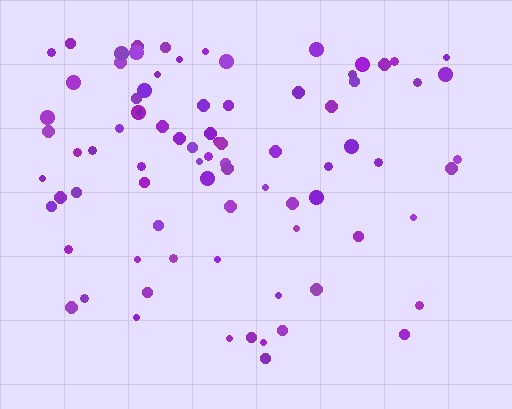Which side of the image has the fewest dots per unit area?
The bottom.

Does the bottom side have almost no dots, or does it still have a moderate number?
Still a moderate number, just noticeably fewer than the top.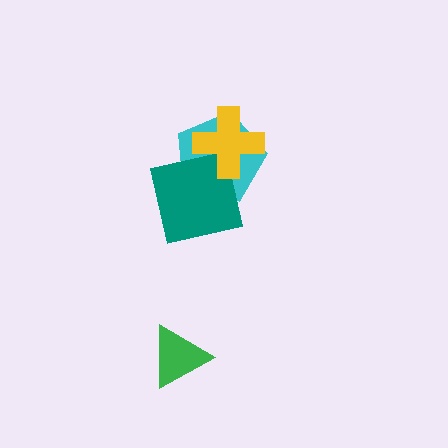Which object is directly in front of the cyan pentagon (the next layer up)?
The teal square is directly in front of the cyan pentagon.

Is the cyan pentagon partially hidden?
Yes, it is partially covered by another shape.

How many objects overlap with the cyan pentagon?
2 objects overlap with the cyan pentagon.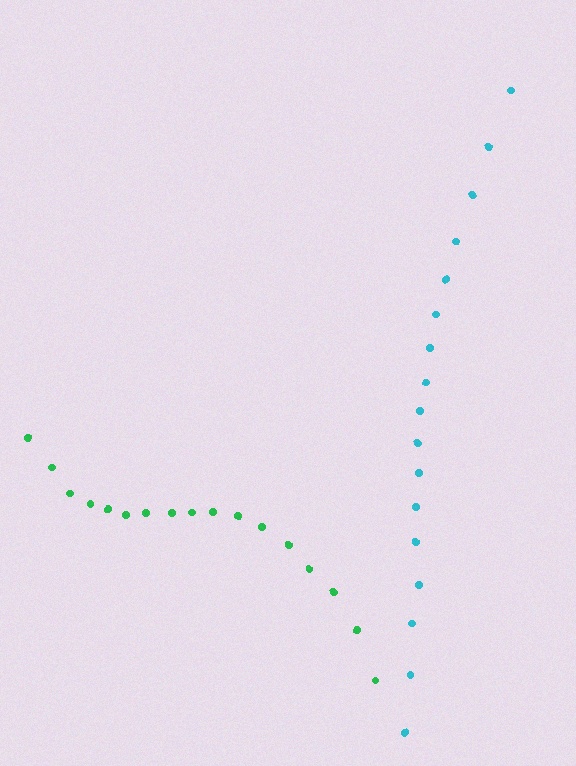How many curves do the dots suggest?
There are 2 distinct paths.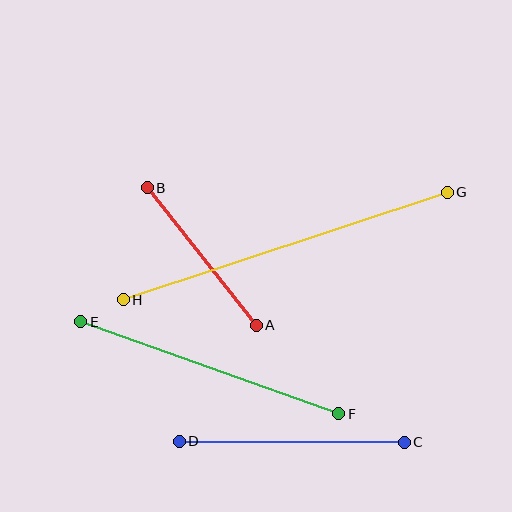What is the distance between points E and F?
The distance is approximately 274 pixels.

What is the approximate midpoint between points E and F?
The midpoint is at approximately (210, 368) pixels.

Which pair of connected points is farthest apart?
Points G and H are farthest apart.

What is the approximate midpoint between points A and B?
The midpoint is at approximately (202, 256) pixels.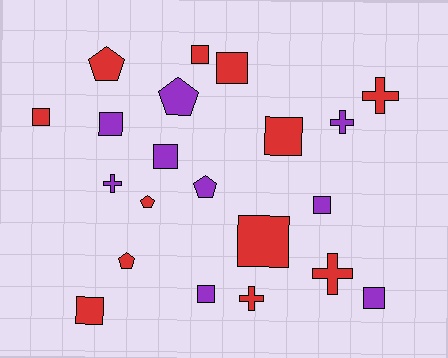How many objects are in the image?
There are 21 objects.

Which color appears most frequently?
Red, with 12 objects.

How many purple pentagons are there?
There are 2 purple pentagons.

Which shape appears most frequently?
Square, with 11 objects.